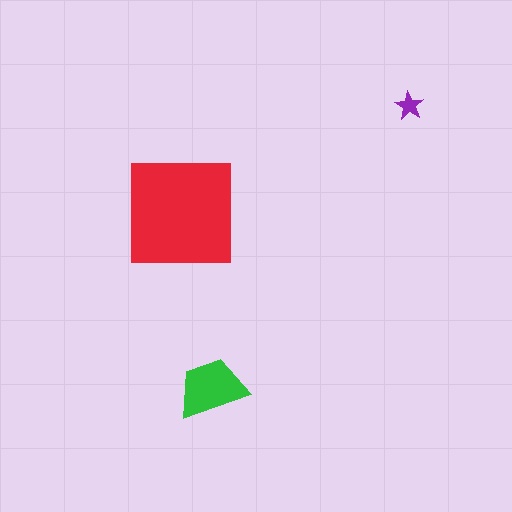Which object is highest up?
The purple star is topmost.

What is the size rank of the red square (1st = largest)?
1st.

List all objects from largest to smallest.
The red square, the green trapezoid, the purple star.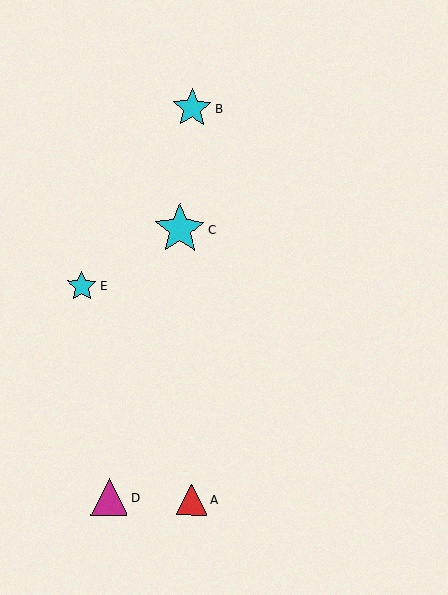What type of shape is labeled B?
Shape B is a cyan star.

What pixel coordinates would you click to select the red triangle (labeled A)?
Click at (192, 499) to select the red triangle A.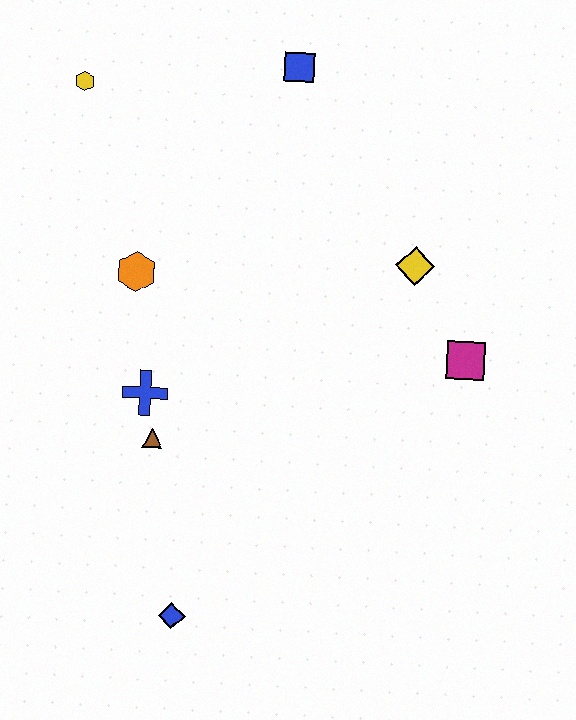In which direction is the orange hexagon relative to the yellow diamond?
The orange hexagon is to the left of the yellow diamond.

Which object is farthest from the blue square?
The blue diamond is farthest from the blue square.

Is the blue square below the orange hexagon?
No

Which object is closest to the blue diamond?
The brown triangle is closest to the blue diamond.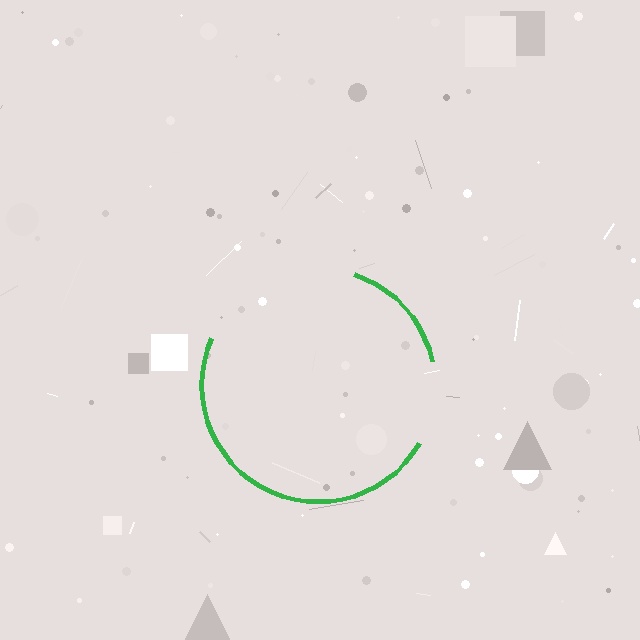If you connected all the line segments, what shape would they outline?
They would outline a circle.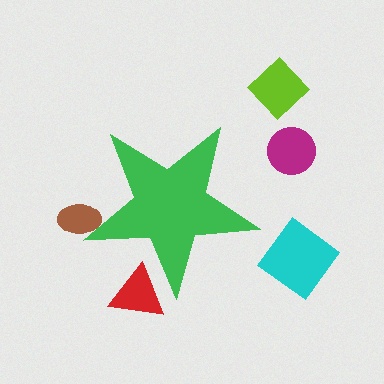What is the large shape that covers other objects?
A green star.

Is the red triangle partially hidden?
Yes, the red triangle is partially hidden behind the green star.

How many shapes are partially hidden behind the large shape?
2 shapes are partially hidden.